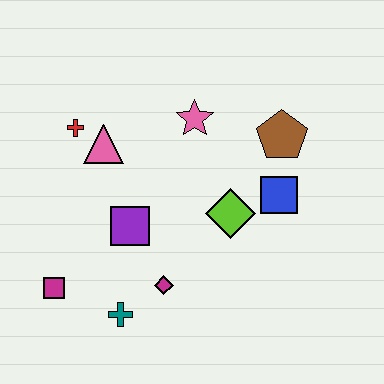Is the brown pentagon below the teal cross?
No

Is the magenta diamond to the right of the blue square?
No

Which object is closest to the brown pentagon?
The blue square is closest to the brown pentagon.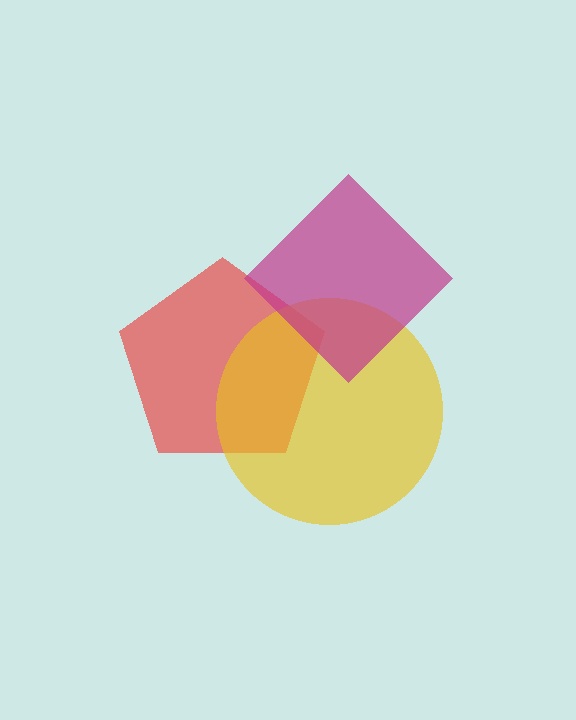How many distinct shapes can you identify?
There are 3 distinct shapes: a red pentagon, a yellow circle, a magenta diamond.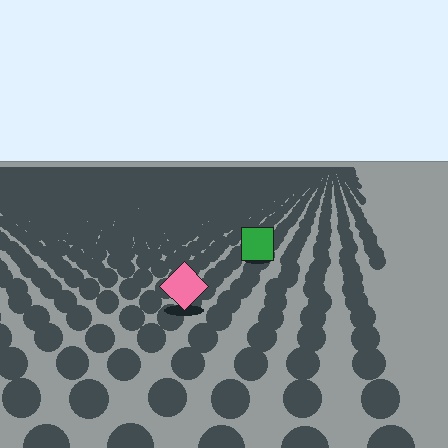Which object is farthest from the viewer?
The green square is farthest from the viewer. It appears smaller and the ground texture around it is denser.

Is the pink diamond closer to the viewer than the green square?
Yes. The pink diamond is closer — you can tell from the texture gradient: the ground texture is coarser near it.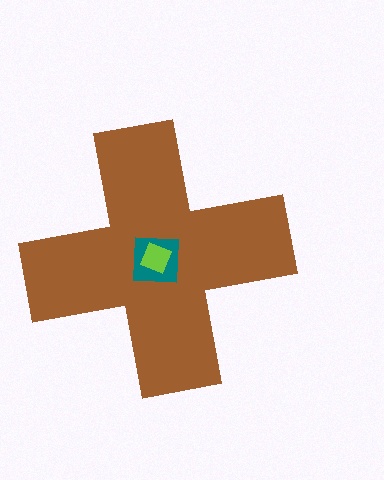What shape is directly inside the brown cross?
The teal square.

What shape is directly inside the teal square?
The lime square.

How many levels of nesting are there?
3.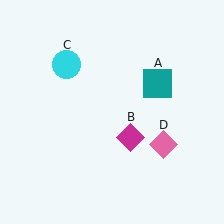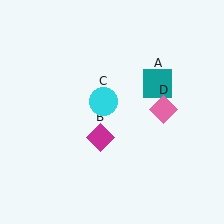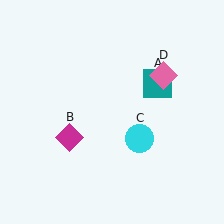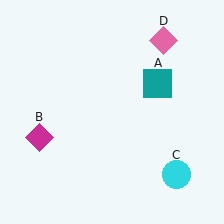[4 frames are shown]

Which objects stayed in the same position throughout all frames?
Teal square (object A) remained stationary.